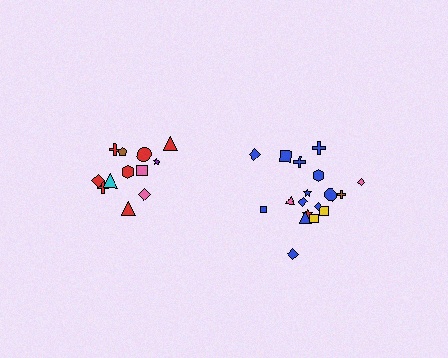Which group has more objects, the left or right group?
The right group.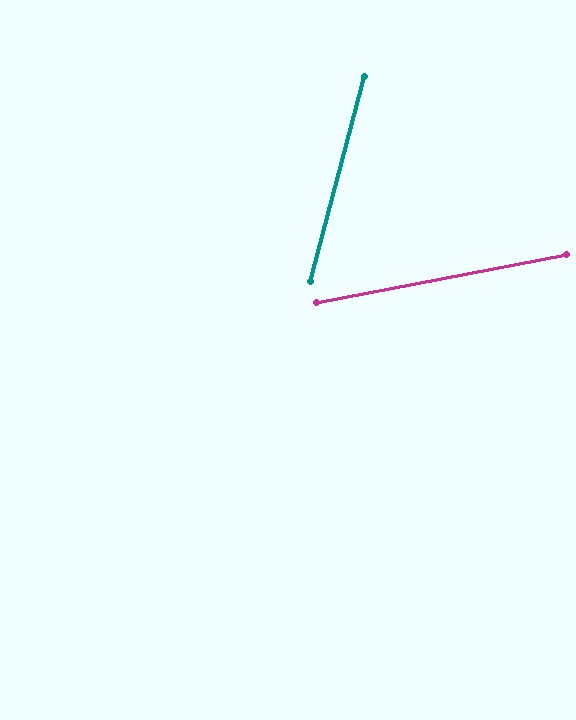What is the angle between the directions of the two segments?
Approximately 64 degrees.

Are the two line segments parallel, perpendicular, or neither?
Neither parallel nor perpendicular — they differ by about 64°.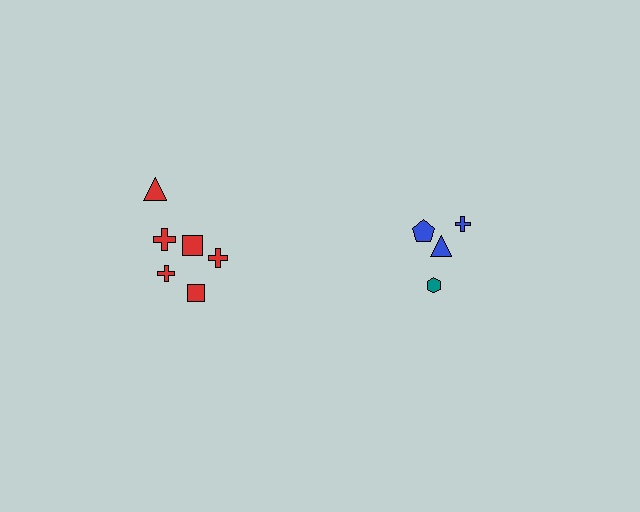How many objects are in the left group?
There are 6 objects.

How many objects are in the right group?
There are 4 objects.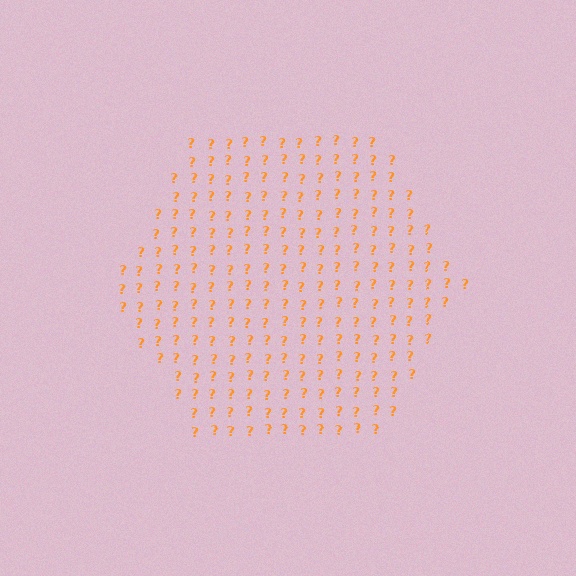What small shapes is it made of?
It is made of small question marks.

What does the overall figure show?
The overall figure shows a hexagon.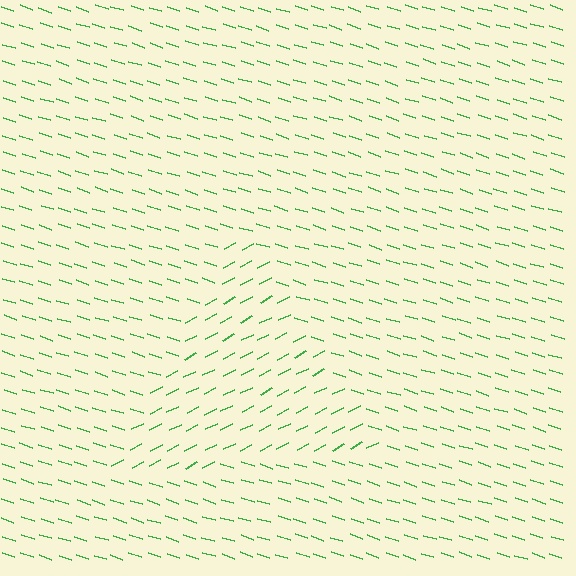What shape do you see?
I see a triangle.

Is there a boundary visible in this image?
Yes, there is a texture boundary formed by a change in line orientation.